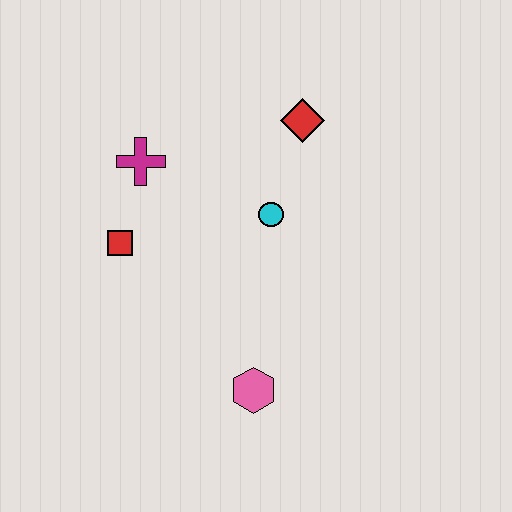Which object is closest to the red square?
The magenta cross is closest to the red square.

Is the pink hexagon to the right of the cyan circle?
No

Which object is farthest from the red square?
The red diamond is farthest from the red square.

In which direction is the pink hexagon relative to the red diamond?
The pink hexagon is below the red diamond.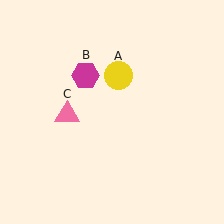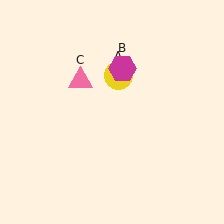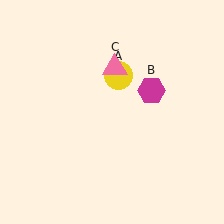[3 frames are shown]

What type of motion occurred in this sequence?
The magenta hexagon (object B), pink triangle (object C) rotated clockwise around the center of the scene.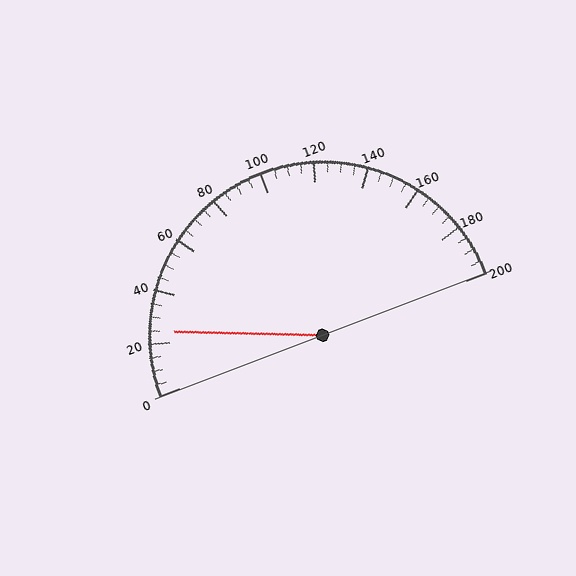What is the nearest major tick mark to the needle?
The nearest major tick mark is 20.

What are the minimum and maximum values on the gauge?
The gauge ranges from 0 to 200.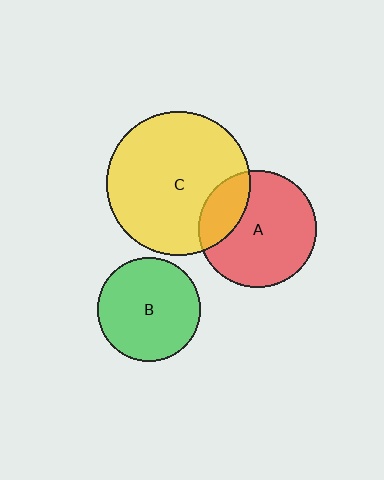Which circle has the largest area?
Circle C (yellow).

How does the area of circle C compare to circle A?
Approximately 1.5 times.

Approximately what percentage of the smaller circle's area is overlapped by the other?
Approximately 25%.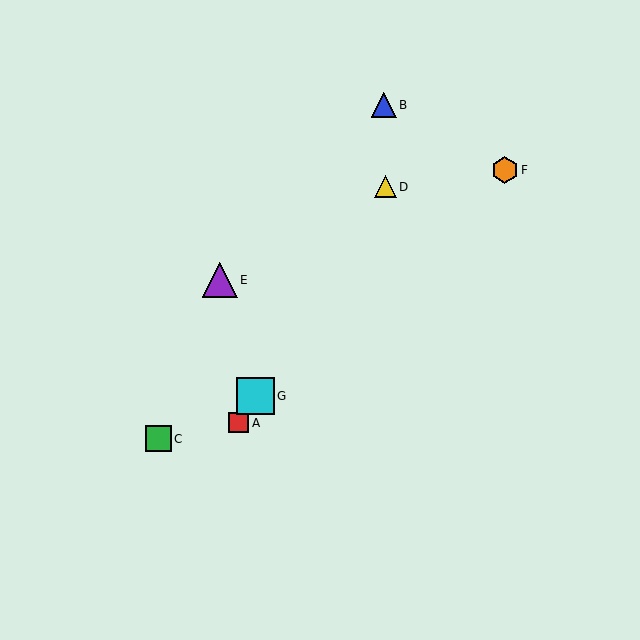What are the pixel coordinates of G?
Object G is at (256, 396).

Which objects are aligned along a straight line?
Objects A, D, G are aligned along a straight line.